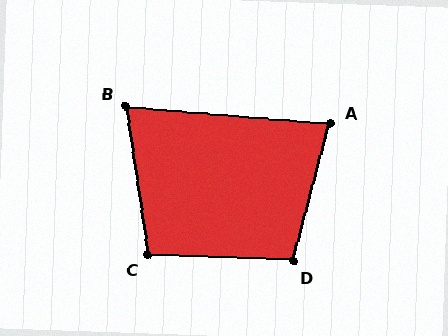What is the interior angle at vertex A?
Approximately 79 degrees (acute).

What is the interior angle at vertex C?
Approximately 101 degrees (obtuse).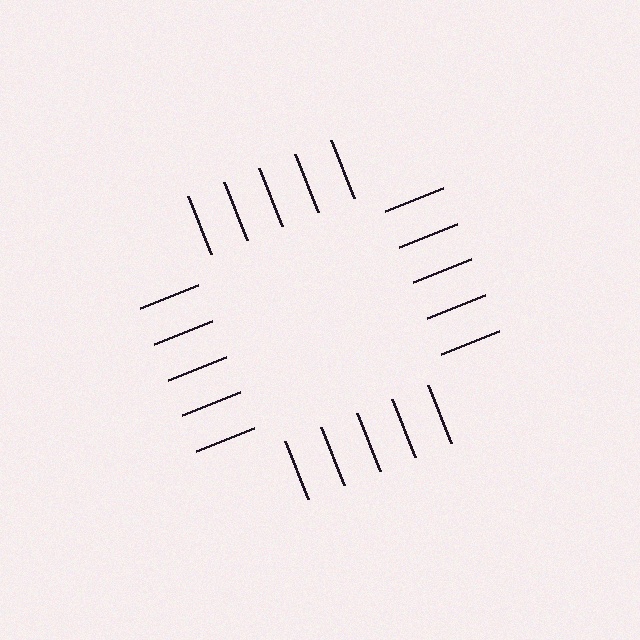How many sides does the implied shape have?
4 sides — the line-ends trace a square.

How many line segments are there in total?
20 — 5 along each of the 4 edges.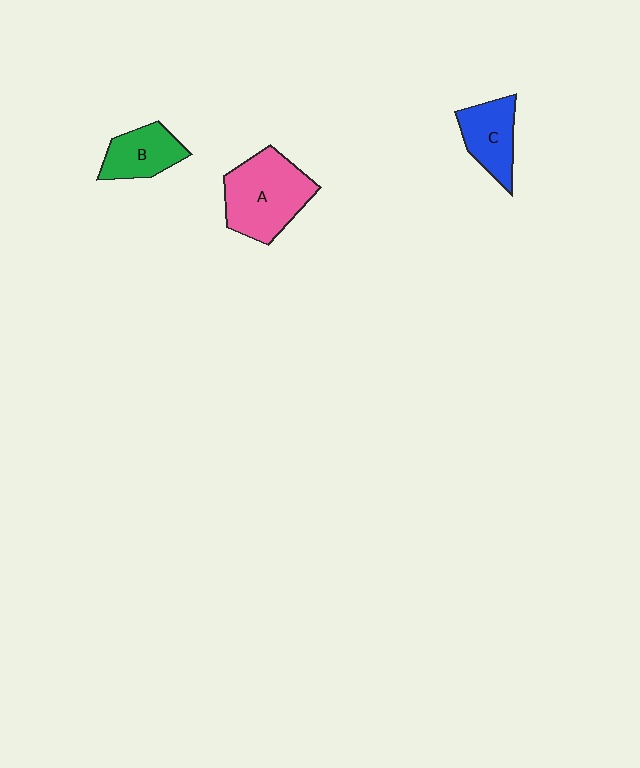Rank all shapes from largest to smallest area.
From largest to smallest: A (pink), C (blue), B (green).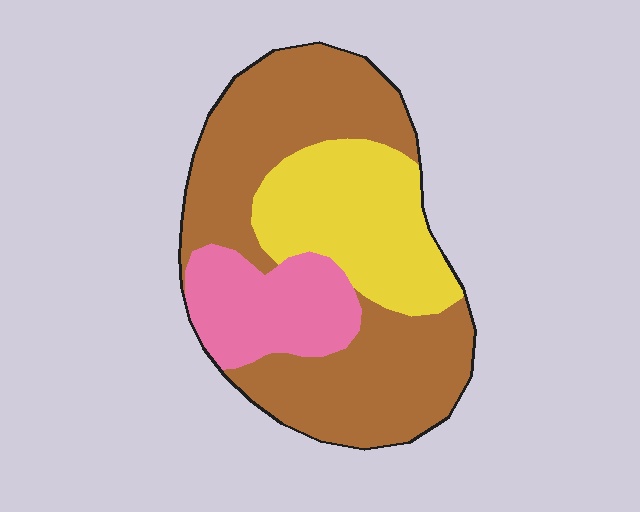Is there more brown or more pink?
Brown.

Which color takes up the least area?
Pink, at roughly 20%.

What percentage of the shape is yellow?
Yellow covers around 25% of the shape.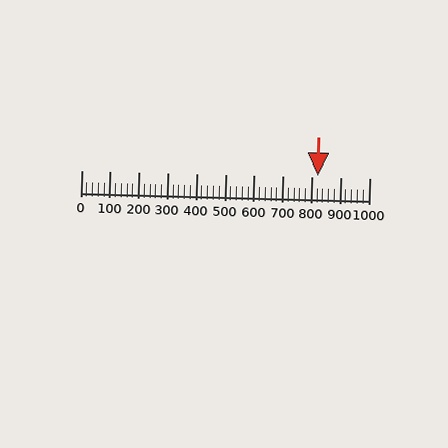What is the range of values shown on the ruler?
The ruler shows values from 0 to 1000.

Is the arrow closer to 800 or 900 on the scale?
The arrow is closer to 800.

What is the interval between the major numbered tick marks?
The major tick marks are spaced 100 units apart.